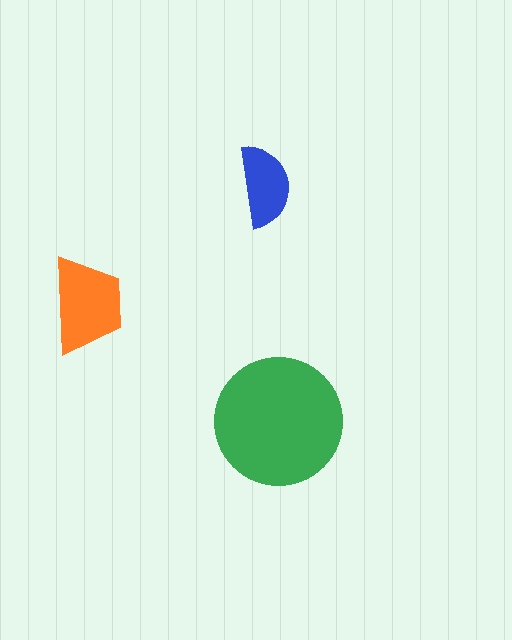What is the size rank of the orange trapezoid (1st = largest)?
2nd.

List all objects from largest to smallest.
The green circle, the orange trapezoid, the blue semicircle.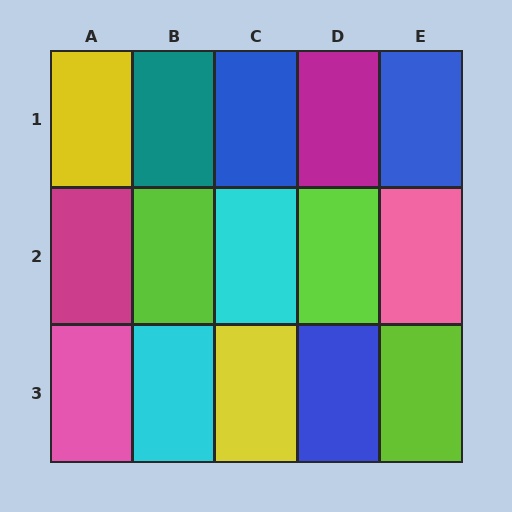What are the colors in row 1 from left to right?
Yellow, teal, blue, magenta, blue.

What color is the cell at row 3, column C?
Yellow.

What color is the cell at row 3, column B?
Cyan.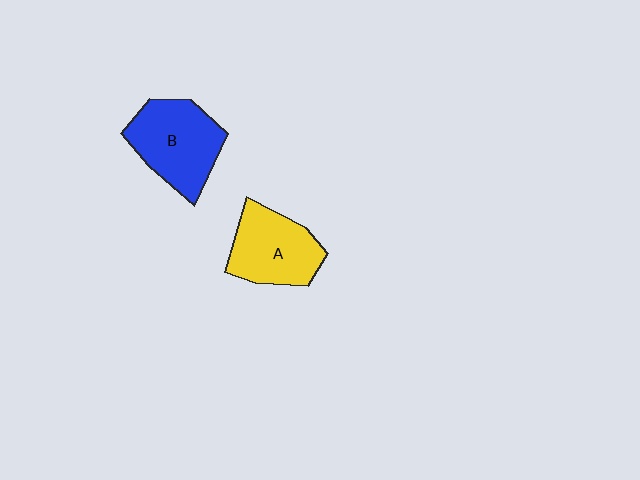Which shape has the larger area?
Shape B (blue).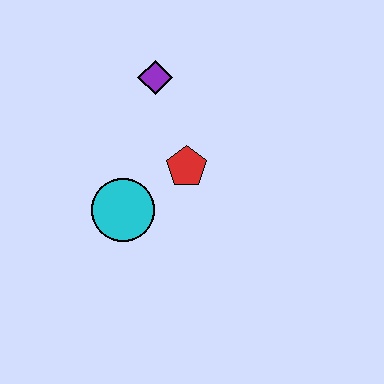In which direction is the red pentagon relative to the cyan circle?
The red pentagon is to the right of the cyan circle.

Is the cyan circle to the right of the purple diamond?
No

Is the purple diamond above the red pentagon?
Yes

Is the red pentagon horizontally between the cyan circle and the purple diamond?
No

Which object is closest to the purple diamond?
The red pentagon is closest to the purple diamond.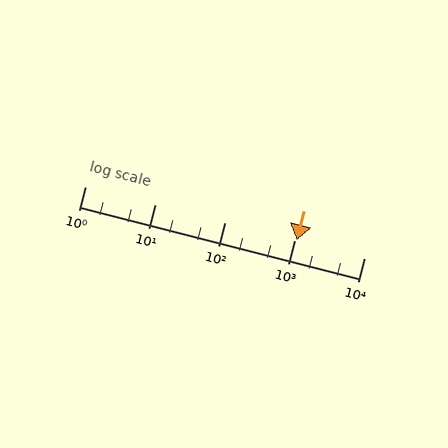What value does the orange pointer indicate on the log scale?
The pointer indicates approximately 1100.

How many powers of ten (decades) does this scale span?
The scale spans 4 decades, from 1 to 10000.